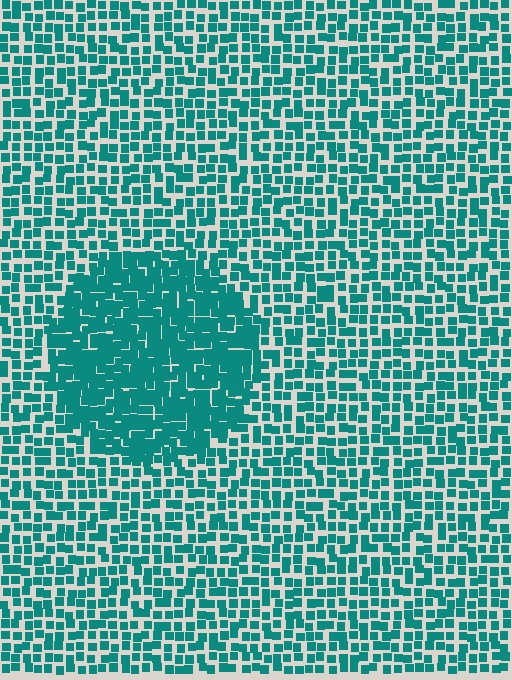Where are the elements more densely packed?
The elements are more densely packed inside the circle boundary.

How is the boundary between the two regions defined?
The boundary is defined by a change in element density (approximately 1.8x ratio). All elements are the same color, size, and shape.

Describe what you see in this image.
The image contains small teal elements arranged at two different densities. A circle-shaped region is visible where the elements are more densely packed than the surrounding area.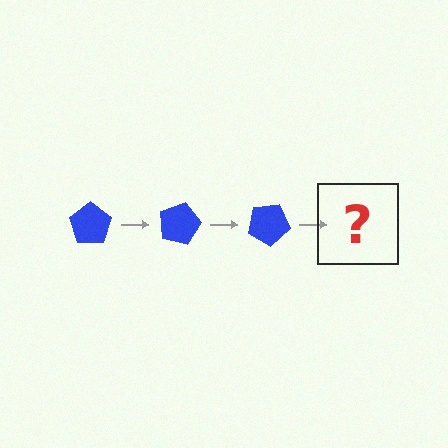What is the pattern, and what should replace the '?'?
The pattern is that the pentagon rotates 15 degrees each step. The '?' should be a blue pentagon rotated 45 degrees.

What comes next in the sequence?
The next element should be a blue pentagon rotated 45 degrees.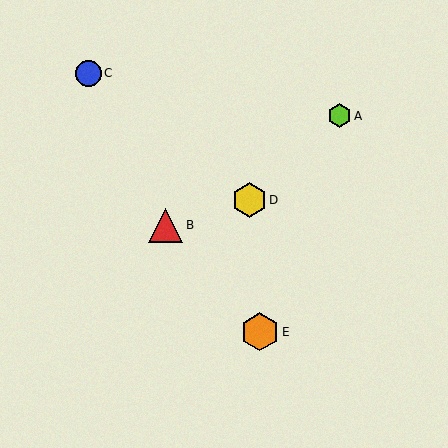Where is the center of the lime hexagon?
The center of the lime hexagon is at (340, 116).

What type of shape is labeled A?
Shape A is a lime hexagon.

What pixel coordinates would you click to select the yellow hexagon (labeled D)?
Click at (249, 200) to select the yellow hexagon D.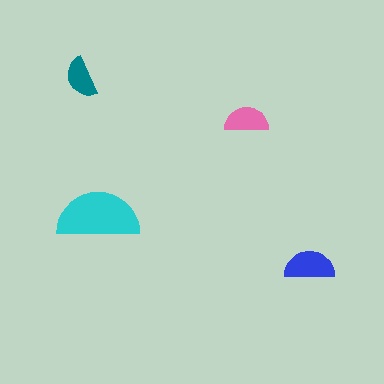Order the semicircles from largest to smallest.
the cyan one, the blue one, the pink one, the teal one.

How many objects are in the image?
There are 4 objects in the image.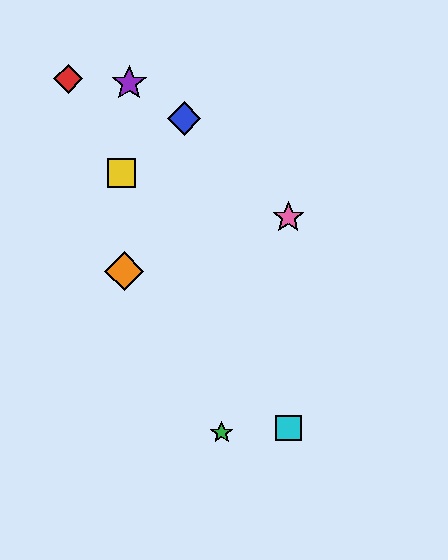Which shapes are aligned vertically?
The cyan square, the pink star are aligned vertically.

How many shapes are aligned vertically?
2 shapes (the cyan square, the pink star) are aligned vertically.